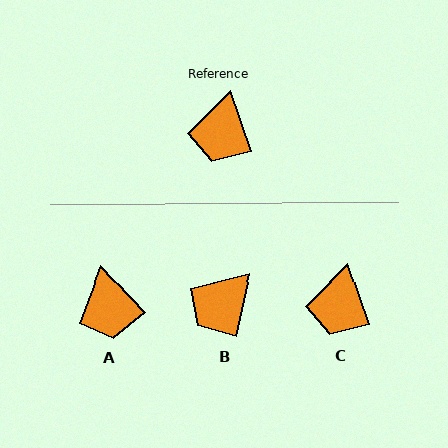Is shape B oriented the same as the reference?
No, it is off by about 31 degrees.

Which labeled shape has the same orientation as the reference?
C.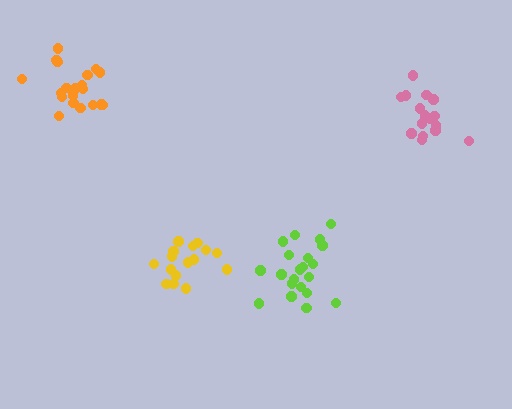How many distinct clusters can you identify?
There are 4 distinct clusters.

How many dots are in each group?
Group 1: 20 dots, Group 2: 21 dots, Group 3: 16 dots, Group 4: 16 dots (73 total).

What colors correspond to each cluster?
The clusters are colored: orange, lime, pink, yellow.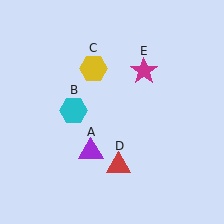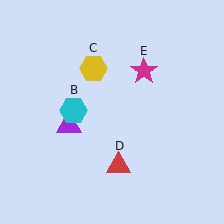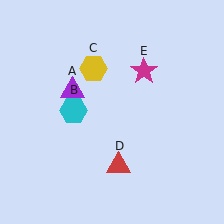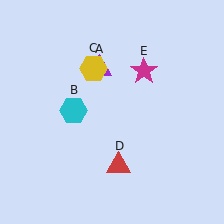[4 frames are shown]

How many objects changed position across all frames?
1 object changed position: purple triangle (object A).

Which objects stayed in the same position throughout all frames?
Cyan hexagon (object B) and yellow hexagon (object C) and red triangle (object D) and magenta star (object E) remained stationary.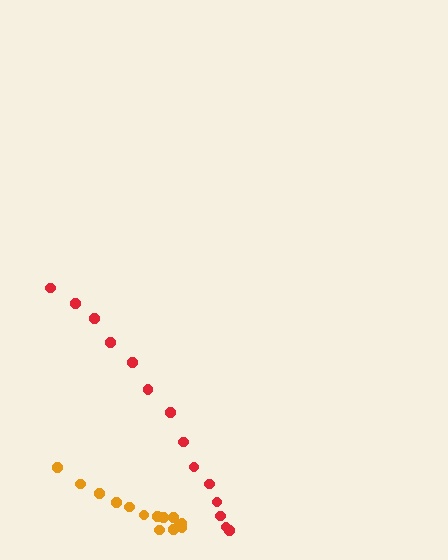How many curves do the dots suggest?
There are 2 distinct paths.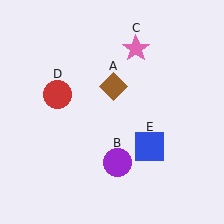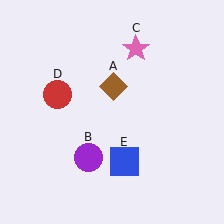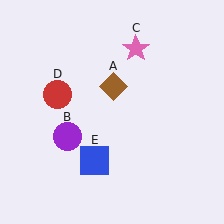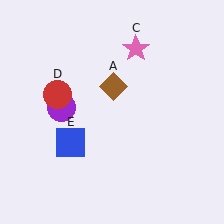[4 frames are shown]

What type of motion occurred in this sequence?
The purple circle (object B), blue square (object E) rotated clockwise around the center of the scene.